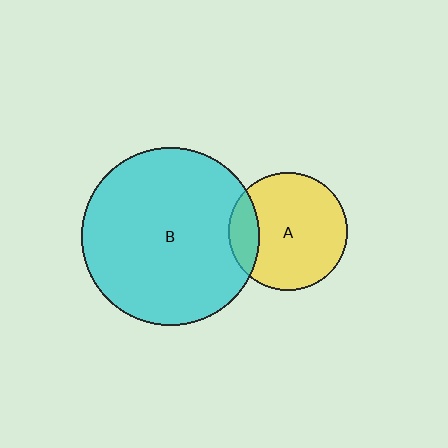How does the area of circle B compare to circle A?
Approximately 2.3 times.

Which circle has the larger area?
Circle B (cyan).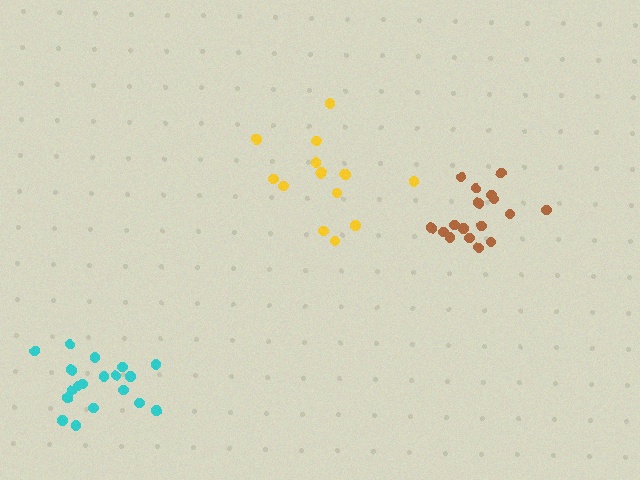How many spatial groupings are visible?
There are 3 spatial groupings.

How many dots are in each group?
Group 1: 17 dots, Group 2: 15 dots, Group 3: 19 dots (51 total).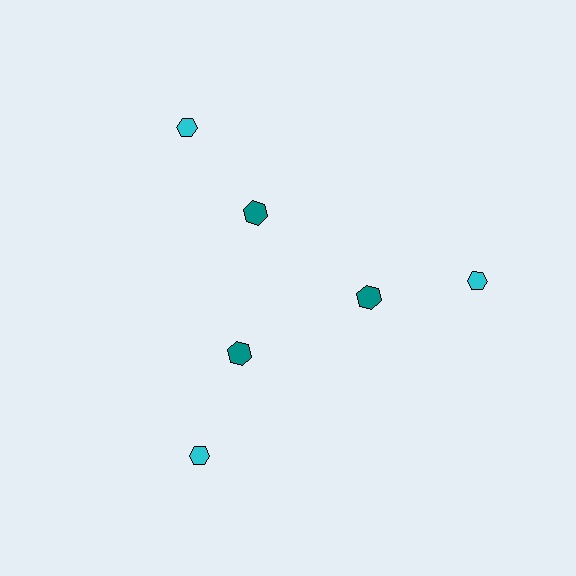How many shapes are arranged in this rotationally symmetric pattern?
There are 6 shapes, arranged in 3 groups of 2.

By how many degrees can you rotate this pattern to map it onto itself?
The pattern maps onto itself every 120 degrees of rotation.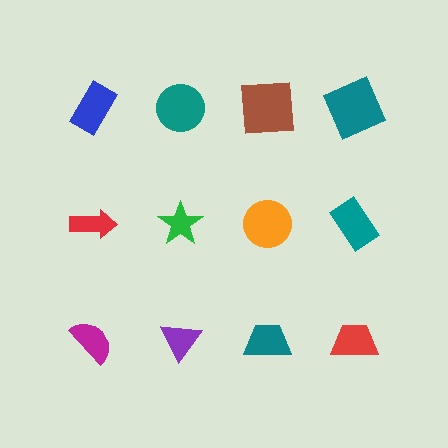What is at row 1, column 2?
A teal circle.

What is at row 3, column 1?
A magenta semicircle.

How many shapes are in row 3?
4 shapes.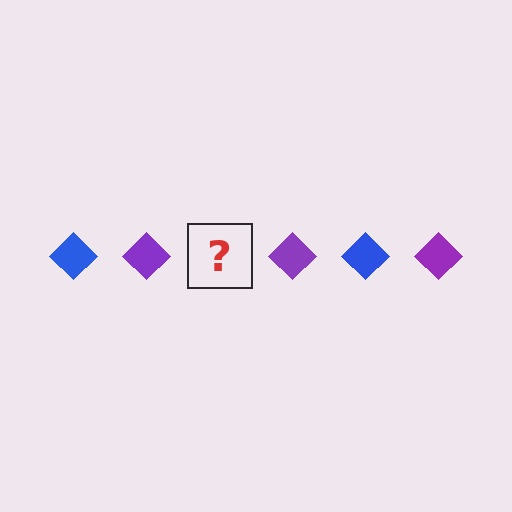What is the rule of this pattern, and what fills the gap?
The rule is that the pattern cycles through blue, purple diamonds. The gap should be filled with a blue diamond.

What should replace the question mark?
The question mark should be replaced with a blue diamond.